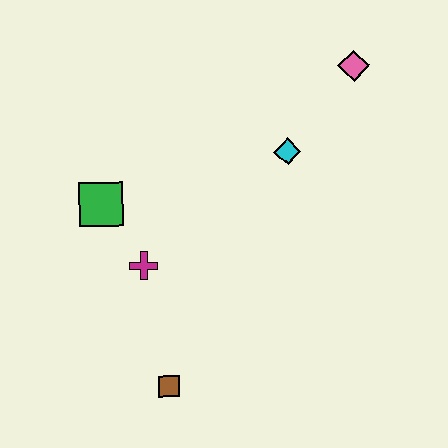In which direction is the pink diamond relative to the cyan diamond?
The pink diamond is above the cyan diamond.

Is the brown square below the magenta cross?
Yes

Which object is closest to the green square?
The magenta cross is closest to the green square.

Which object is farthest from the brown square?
The pink diamond is farthest from the brown square.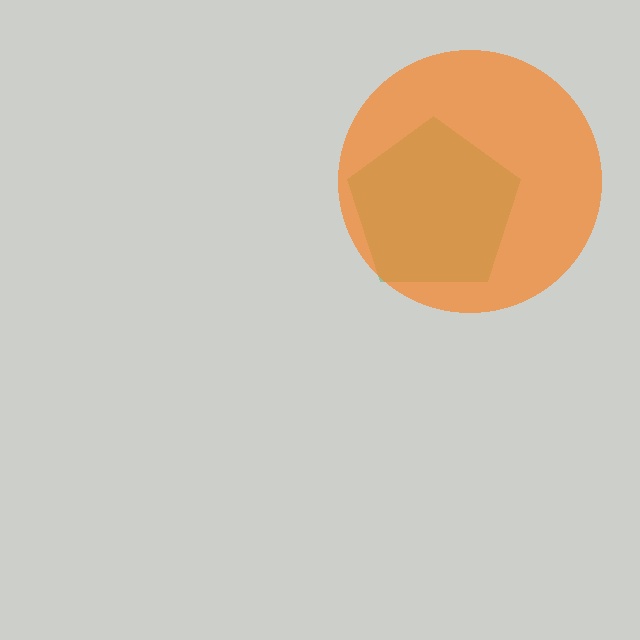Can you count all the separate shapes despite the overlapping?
Yes, there are 2 separate shapes.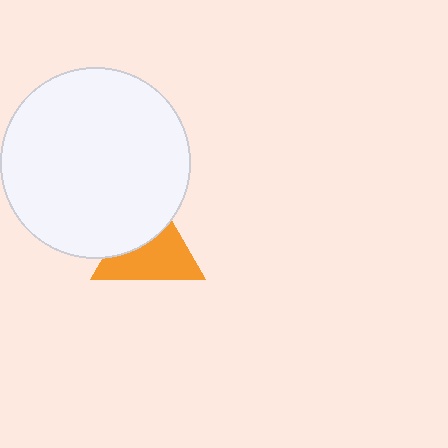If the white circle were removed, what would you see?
You would see the complete orange triangle.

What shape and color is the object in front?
The object in front is a white circle.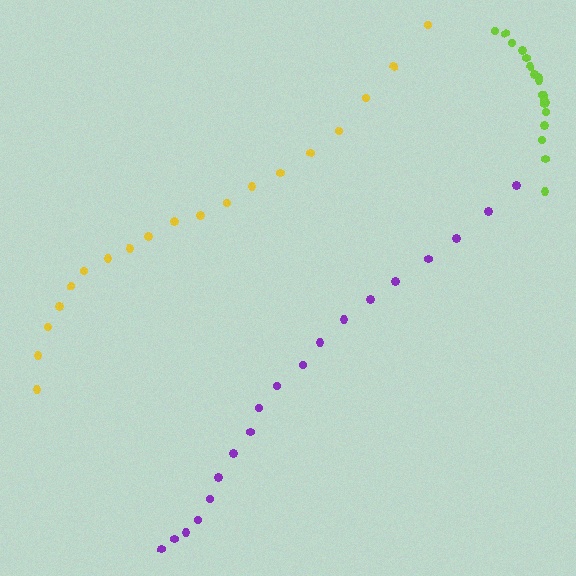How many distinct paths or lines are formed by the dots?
There are 3 distinct paths.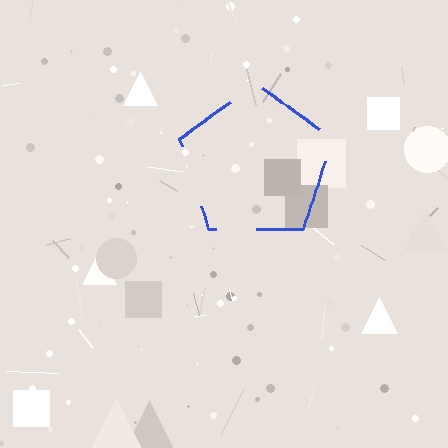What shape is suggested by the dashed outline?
The dashed outline suggests a pentagon.